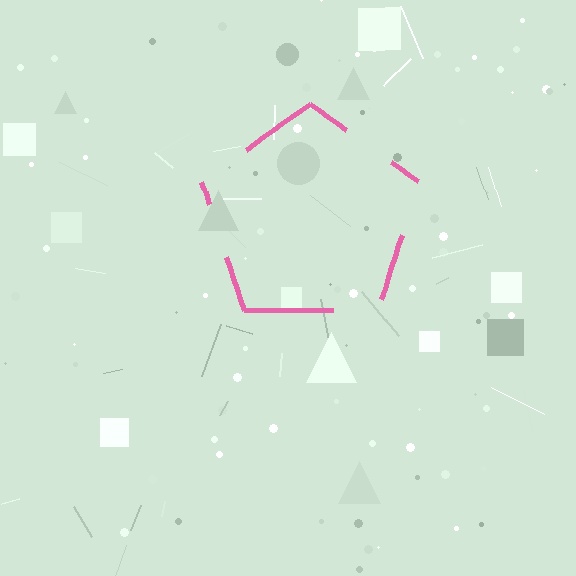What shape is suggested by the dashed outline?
The dashed outline suggests a pentagon.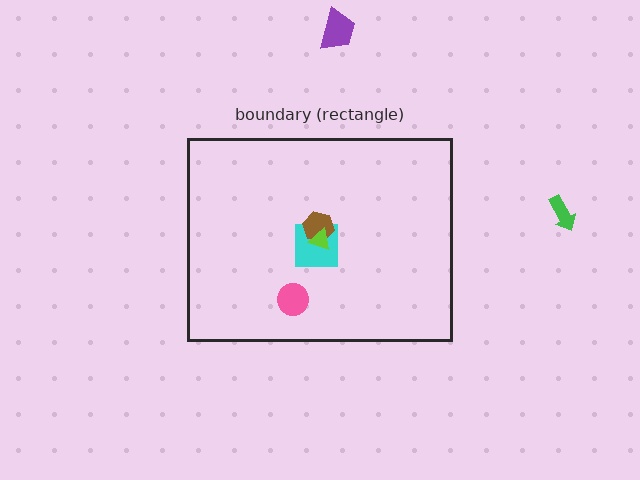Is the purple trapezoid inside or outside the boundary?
Outside.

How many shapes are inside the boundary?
4 inside, 2 outside.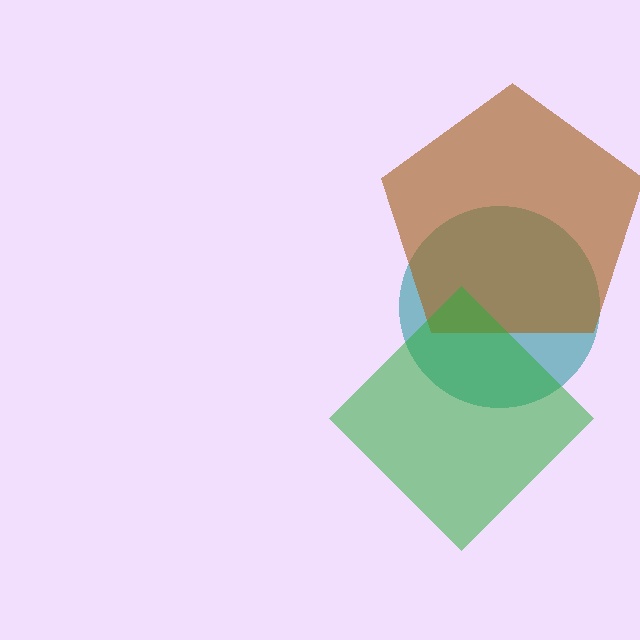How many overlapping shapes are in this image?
There are 3 overlapping shapes in the image.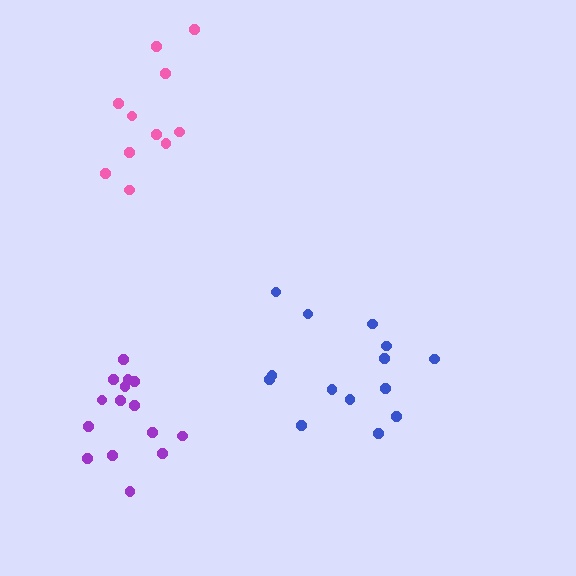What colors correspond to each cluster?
The clusters are colored: blue, purple, pink.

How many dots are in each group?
Group 1: 14 dots, Group 2: 15 dots, Group 3: 11 dots (40 total).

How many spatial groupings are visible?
There are 3 spatial groupings.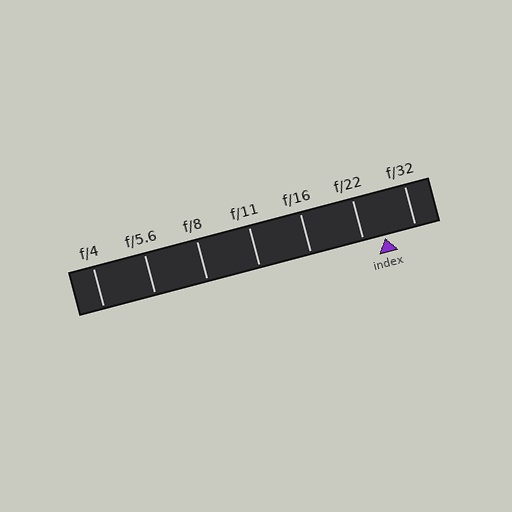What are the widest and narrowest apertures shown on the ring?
The widest aperture shown is f/4 and the narrowest is f/32.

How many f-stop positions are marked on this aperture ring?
There are 7 f-stop positions marked.